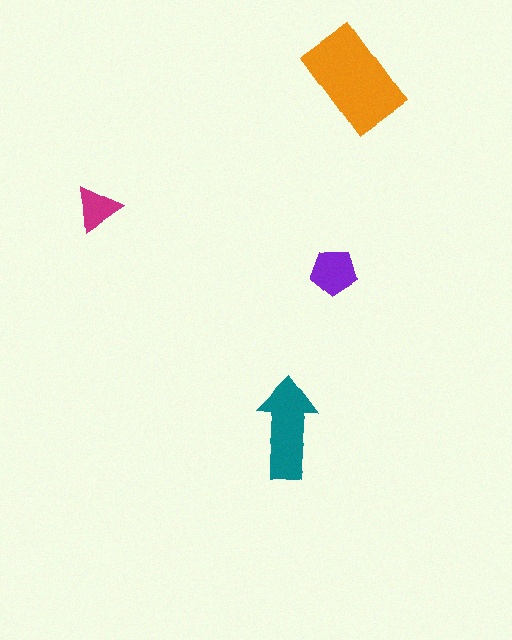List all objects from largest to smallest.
The orange rectangle, the teal arrow, the purple pentagon, the magenta triangle.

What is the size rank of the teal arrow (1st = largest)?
2nd.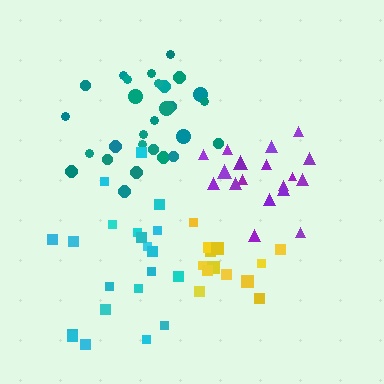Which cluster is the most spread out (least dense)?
Cyan.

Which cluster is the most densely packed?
Yellow.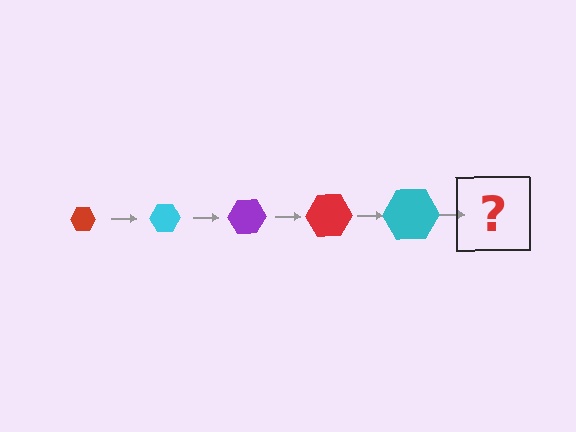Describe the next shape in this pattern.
It should be a purple hexagon, larger than the previous one.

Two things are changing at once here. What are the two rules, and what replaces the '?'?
The two rules are that the hexagon grows larger each step and the color cycles through red, cyan, and purple. The '?' should be a purple hexagon, larger than the previous one.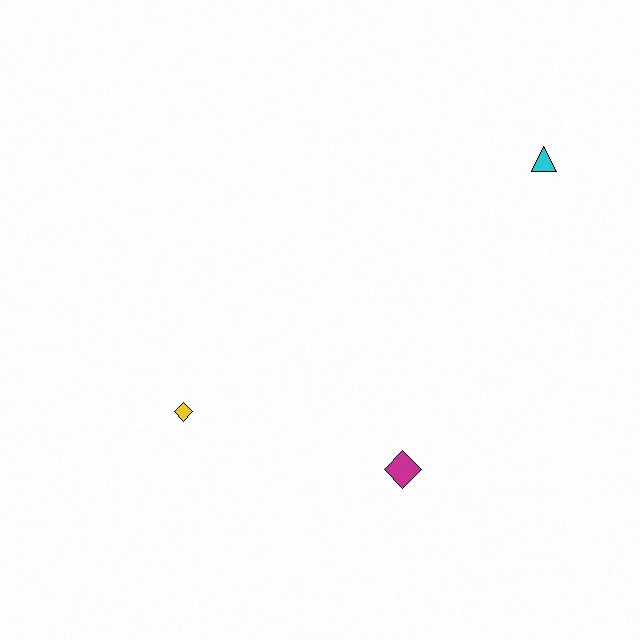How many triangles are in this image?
There is 1 triangle.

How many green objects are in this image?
There are no green objects.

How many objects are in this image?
There are 3 objects.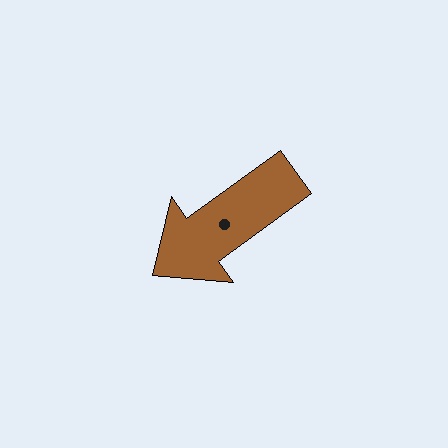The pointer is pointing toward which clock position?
Roughly 8 o'clock.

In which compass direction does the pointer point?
Southwest.